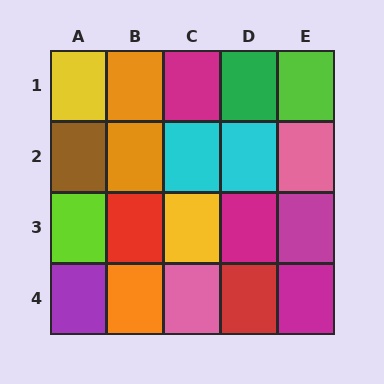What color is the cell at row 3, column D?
Magenta.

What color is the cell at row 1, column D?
Green.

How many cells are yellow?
2 cells are yellow.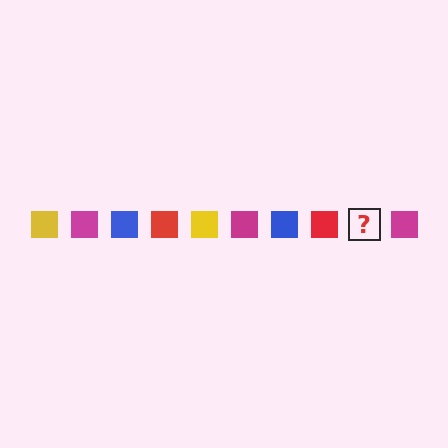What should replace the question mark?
The question mark should be replaced with a yellow square.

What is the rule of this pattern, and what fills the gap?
The rule is that the pattern cycles through yellow, magenta, blue, red squares. The gap should be filled with a yellow square.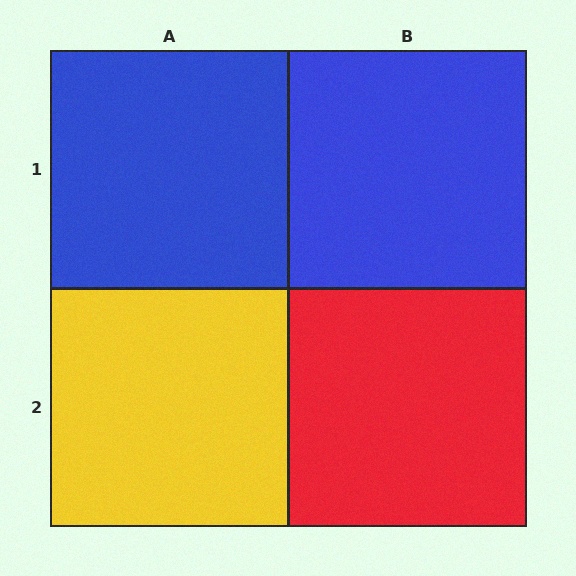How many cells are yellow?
1 cell is yellow.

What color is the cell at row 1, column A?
Blue.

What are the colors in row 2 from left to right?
Yellow, red.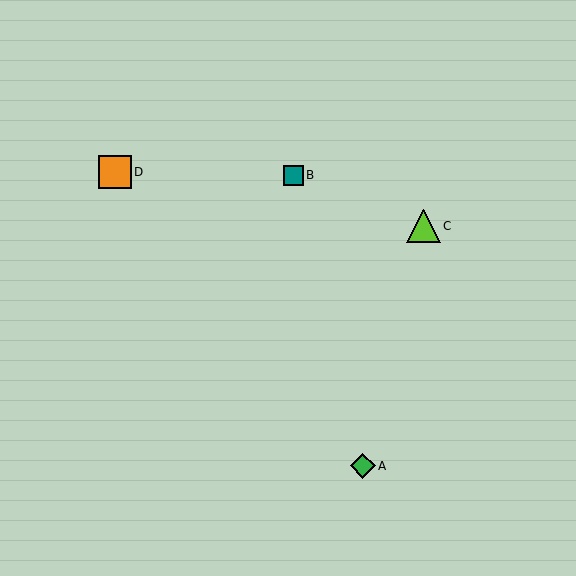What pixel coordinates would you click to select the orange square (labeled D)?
Click at (115, 172) to select the orange square D.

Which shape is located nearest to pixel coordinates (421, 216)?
The lime triangle (labeled C) at (424, 226) is nearest to that location.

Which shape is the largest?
The orange square (labeled D) is the largest.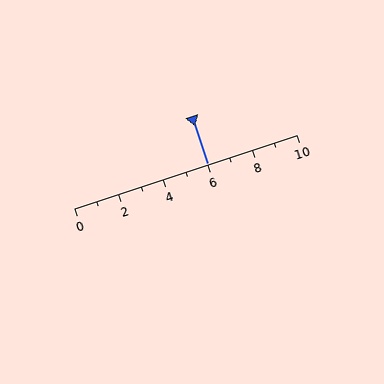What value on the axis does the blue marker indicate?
The marker indicates approximately 6.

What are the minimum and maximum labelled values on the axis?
The axis runs from 0 to 10.